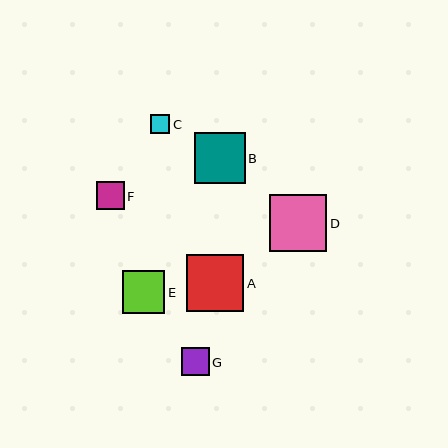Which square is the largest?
Square D is the largest with a size of approximately 57 pixels.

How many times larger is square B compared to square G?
Square B is approximately 1.8 times the size of square G.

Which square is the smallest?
Square C is the smallest with a size of approximately 19 pixels.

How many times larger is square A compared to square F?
Square A is approximately 2.0 times the size of square F.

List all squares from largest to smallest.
From largest to smallest: D, A, B, E, F, G, C.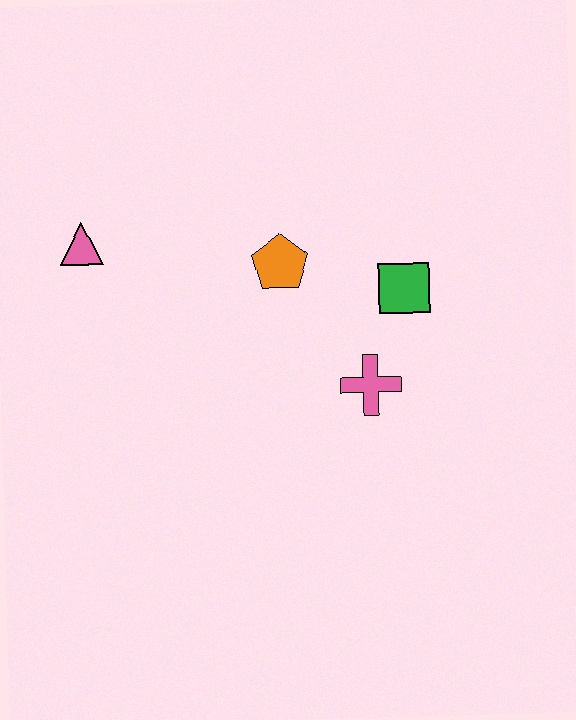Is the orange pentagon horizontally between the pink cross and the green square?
No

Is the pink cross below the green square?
Yes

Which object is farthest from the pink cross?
The pink triangle is farthest from the pink cross.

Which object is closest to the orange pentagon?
The green square is closest to the orange pentagon.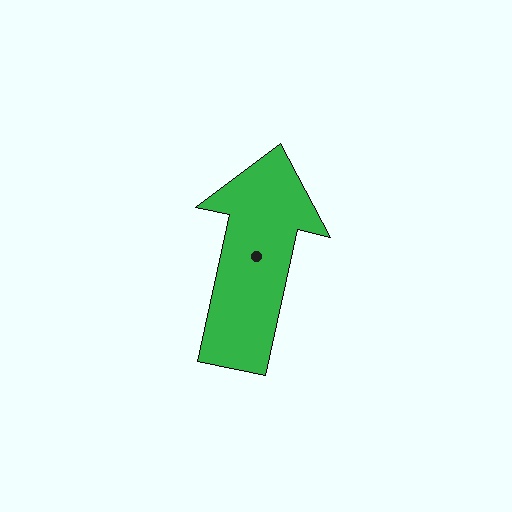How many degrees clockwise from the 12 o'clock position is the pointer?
Approximately 12 degrees.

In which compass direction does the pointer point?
North.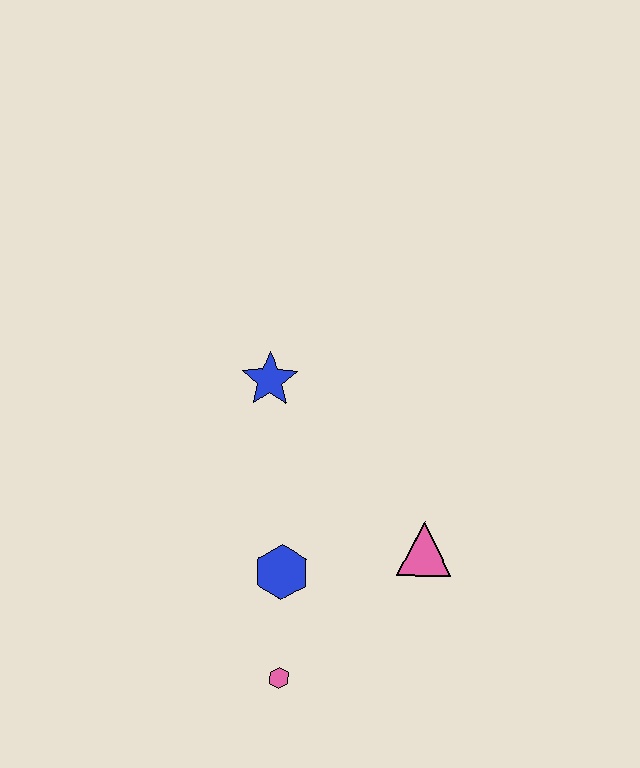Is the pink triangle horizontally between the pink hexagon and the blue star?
No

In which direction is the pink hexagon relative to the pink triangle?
The pink hexagon is to the left of the pink triangle.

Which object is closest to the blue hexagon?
The pink hexagon is closest to the blue hexagon.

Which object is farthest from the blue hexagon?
The blue star is farthest from the blue hexagon.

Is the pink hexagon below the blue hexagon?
Yes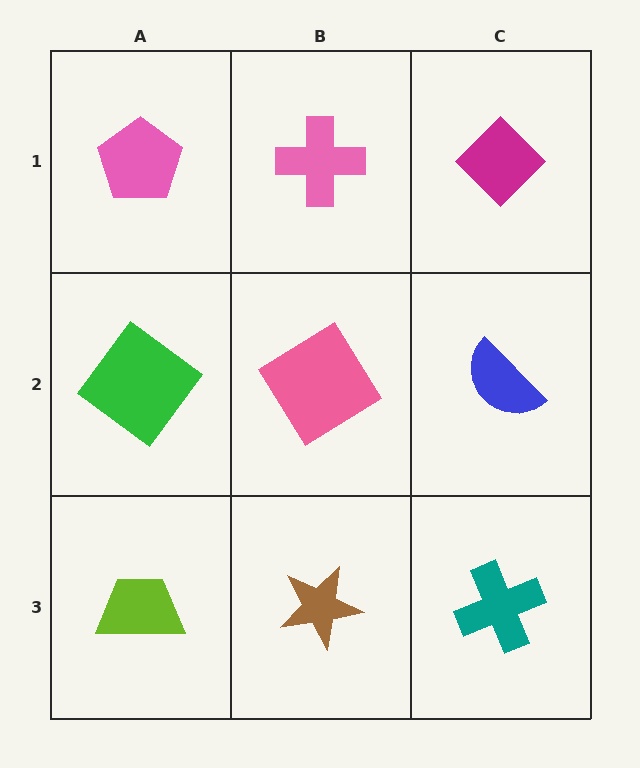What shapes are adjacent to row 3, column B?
A pink diamond (row 2, column B), a lime trapezoid (row 3, column A), a teal cross (row 3, column C).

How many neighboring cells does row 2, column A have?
3.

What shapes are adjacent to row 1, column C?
A blue semicircle (row 2, column C), a pink cross (row 1, column B).